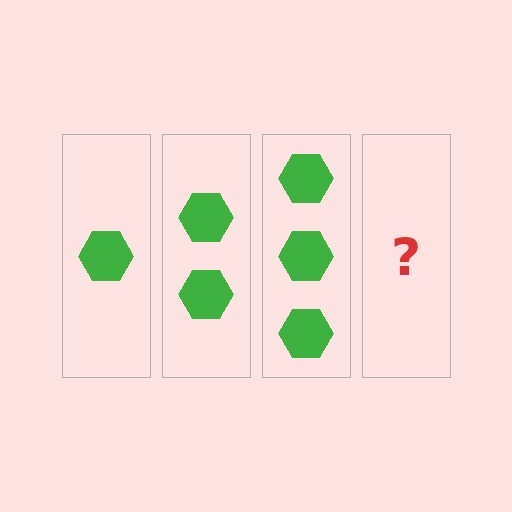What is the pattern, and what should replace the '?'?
The pattern is that each step adds one more hexagon. The '?' should be 4 hexagons.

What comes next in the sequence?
The next element should be 4 hexagons.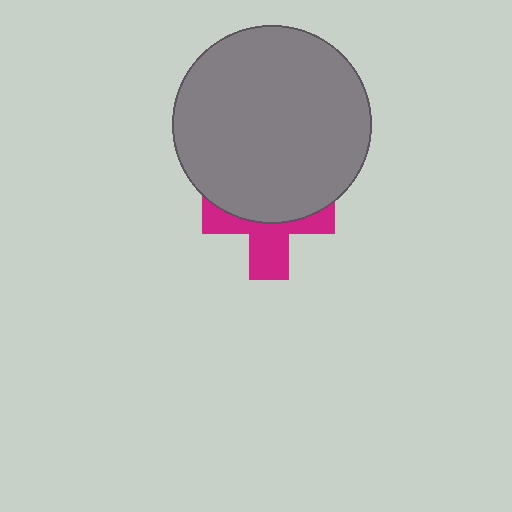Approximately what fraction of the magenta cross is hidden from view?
Roughly 53% of the magenta cross is hidden behind the gray circle.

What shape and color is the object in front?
The object in front is a gray circle.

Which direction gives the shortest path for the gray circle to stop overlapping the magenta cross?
Moving up gives the shortest separation.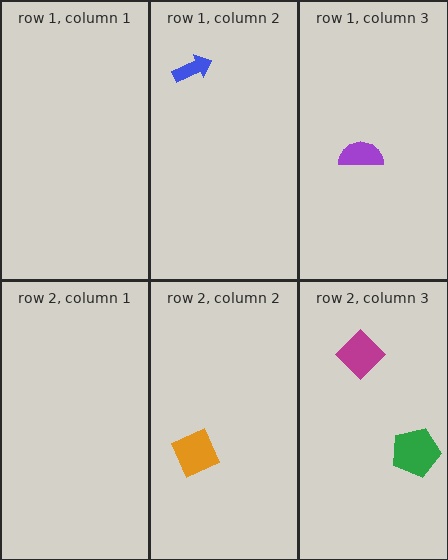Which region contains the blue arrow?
The row 1, column 2 region.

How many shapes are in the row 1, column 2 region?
1.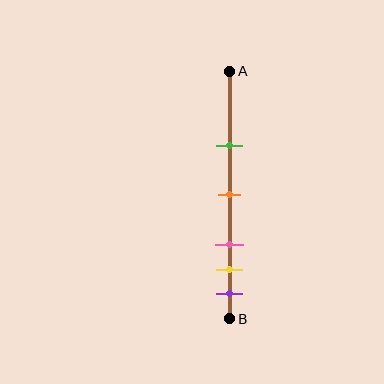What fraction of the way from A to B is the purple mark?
The purple mark is approximately 90% (0.9) of the way from A to B.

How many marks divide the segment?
There are 5 marks dividing the segment.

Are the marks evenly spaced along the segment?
No, the marks are not evenly spaced.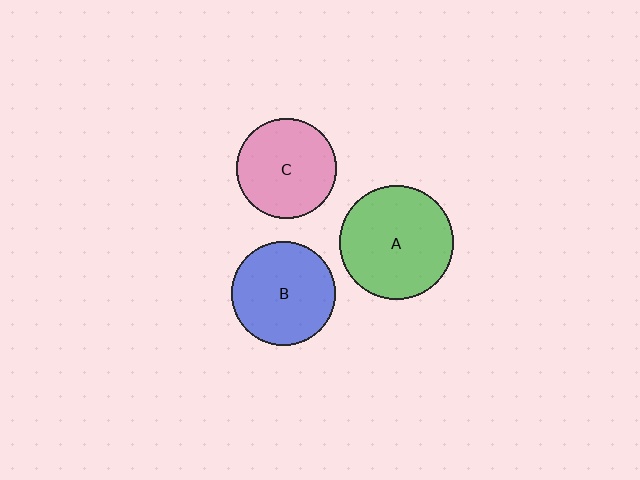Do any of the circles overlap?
No, none of the circles overlap.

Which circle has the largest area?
Circle A (green).